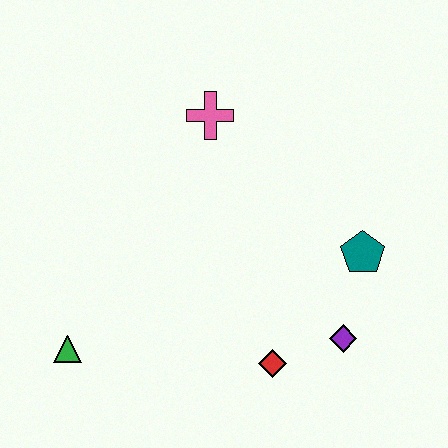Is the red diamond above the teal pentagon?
No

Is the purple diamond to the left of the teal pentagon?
Yes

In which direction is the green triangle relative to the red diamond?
The green triangle is to the left of the red diamond.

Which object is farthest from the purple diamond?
The green triangle is farthest from the purple diamond.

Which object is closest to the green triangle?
The red diamond is closest to the green triangle.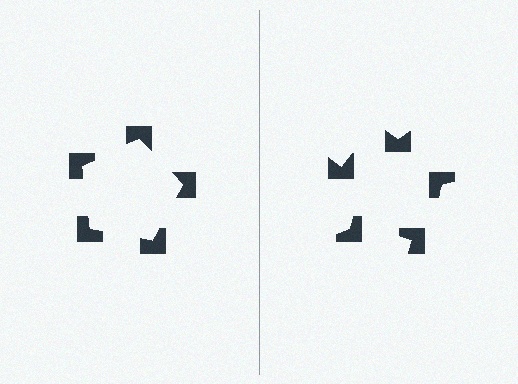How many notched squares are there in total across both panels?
10 — 5 on each side.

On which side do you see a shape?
An illusory pentagon appears on the left side. On the right side the wedge cuts are rotated, so no coherent shape forms.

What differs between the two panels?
The notched squares are positioned identically on both sides; only the wedge orientations differ. On the left they align to a pentagon; on the right they are misaligned.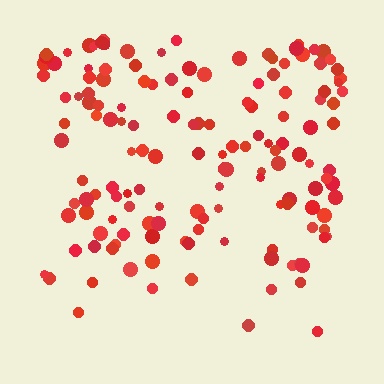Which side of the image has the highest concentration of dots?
The top.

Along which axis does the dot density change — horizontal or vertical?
Vertical.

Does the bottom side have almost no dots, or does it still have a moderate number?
Still a moderate number, just noticeably fewer than the top.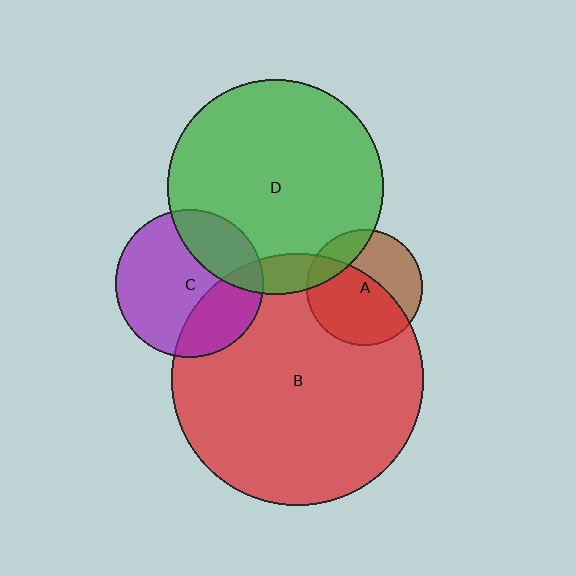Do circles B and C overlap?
Yes.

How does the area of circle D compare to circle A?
Approximately 3.4 times.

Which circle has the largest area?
Circle B (red).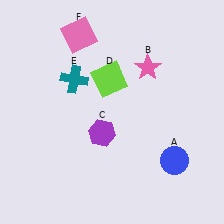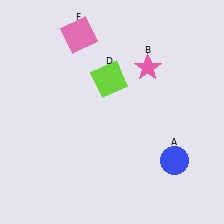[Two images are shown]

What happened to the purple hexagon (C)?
The purple hexagon (C) was removed in Image 2. It was in the bottom-left area of Image 1.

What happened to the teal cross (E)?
The teal cross (E) was removed in Image 2. It was in the top-left area of Image 1.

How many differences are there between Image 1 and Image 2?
There are 2 differences between the two images.